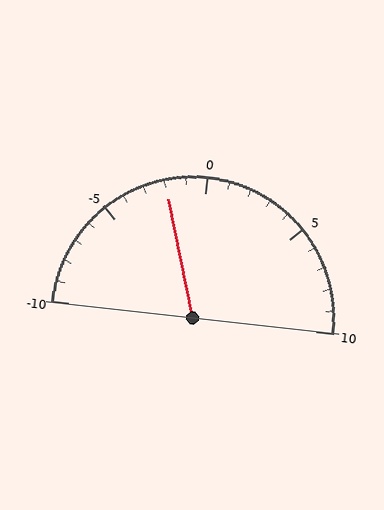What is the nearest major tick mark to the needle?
The nearest major tick mark is 0.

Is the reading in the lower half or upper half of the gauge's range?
The reading is in the lower half of the range (-10 to 10).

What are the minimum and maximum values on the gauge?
The gauge ranges from -10 to 10.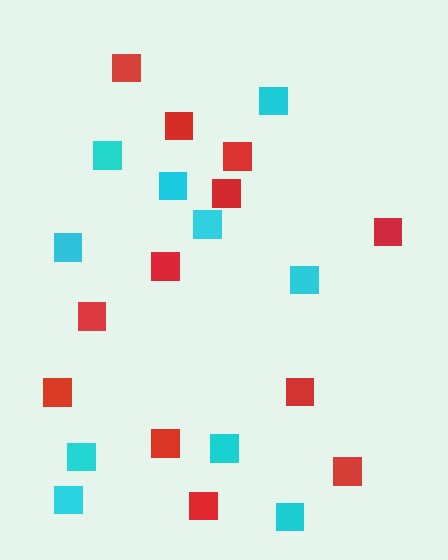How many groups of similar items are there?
There are 2 groups: one group of red squares (12) and one group of cyan squares (10).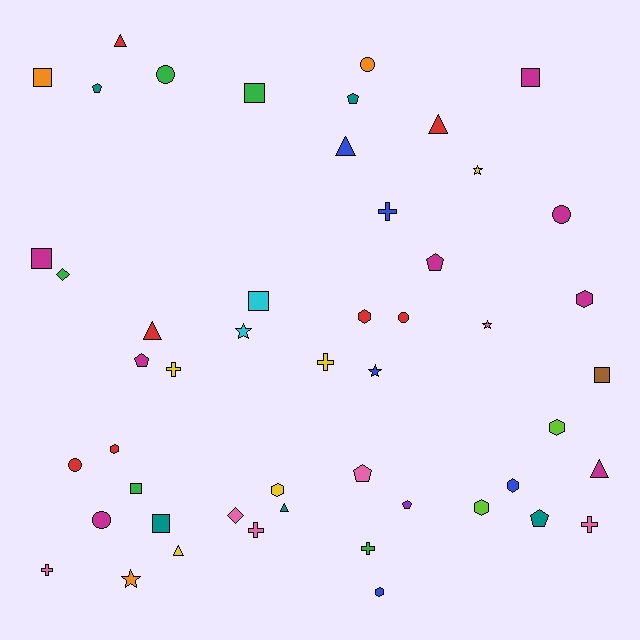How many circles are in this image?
There are 6 circles.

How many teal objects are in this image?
There are 5 teal objects.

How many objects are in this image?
There are 50 objects.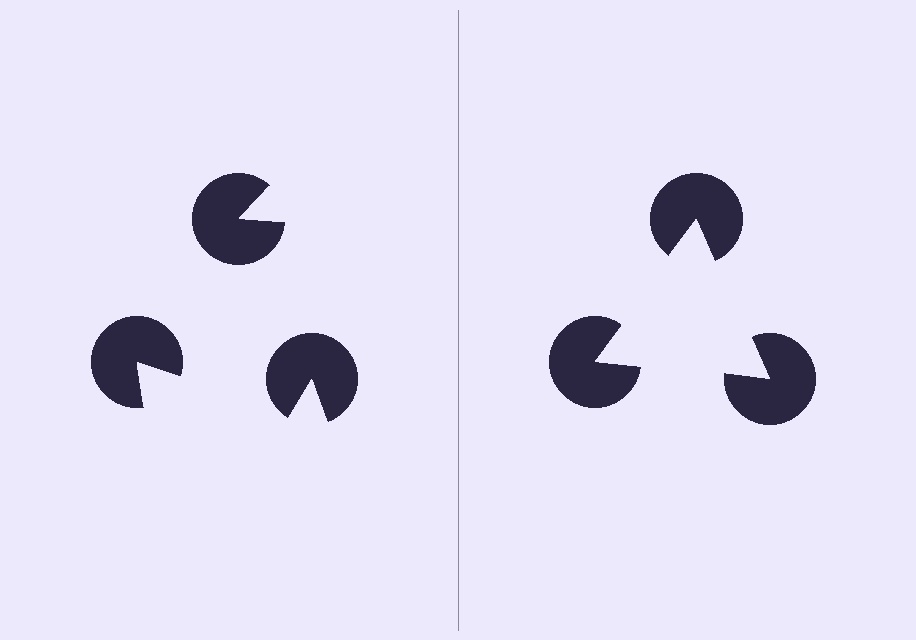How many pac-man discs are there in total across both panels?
6 — 3 on each side.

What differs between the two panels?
The pac-man discs are positioned identically on both sides; only the wedge orientations differ. On the right they align to a triangle; on the left they are misaligned.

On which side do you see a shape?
An illusory triangle appears on the right side. On the left side the wedge cuts are rotated, so no coherent shape forms.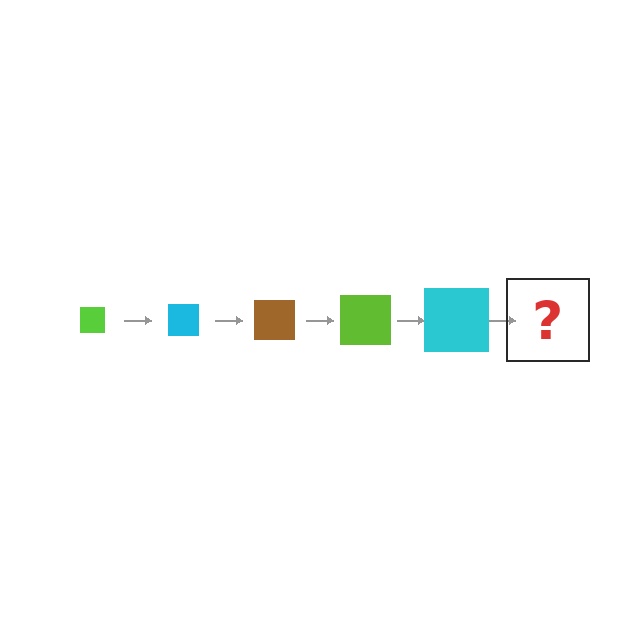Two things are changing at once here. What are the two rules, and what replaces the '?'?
The two rules are that the square grows larger each step and the color cycles through lime, cyan, and brown. The '?' should be a brown square, larger than the previous one.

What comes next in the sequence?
The next element should be a brown square, larger than the previous one.